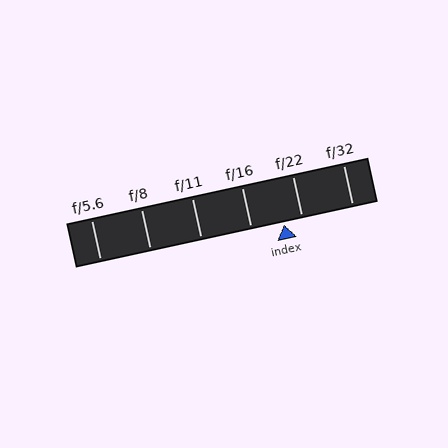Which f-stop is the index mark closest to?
The index mark is closest to f/22.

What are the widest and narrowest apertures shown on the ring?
The widest aperture shown is f/5.6 and the narrowest is f/32.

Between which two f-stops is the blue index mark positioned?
The index mark is between f/16 and f/22.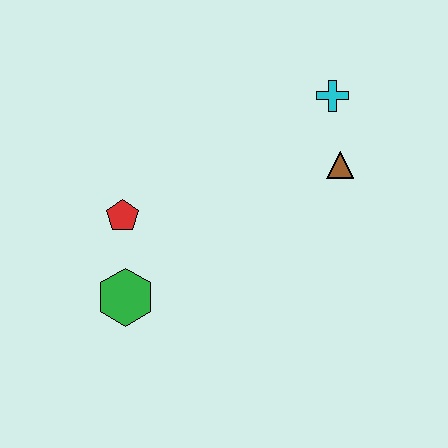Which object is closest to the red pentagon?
The green hexagon is closest to the red pentagon.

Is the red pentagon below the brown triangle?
Yes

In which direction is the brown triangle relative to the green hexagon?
The brown triangle is to the right of the green hexagon.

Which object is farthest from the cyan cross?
The green hexagon is farthest from the cyan cross.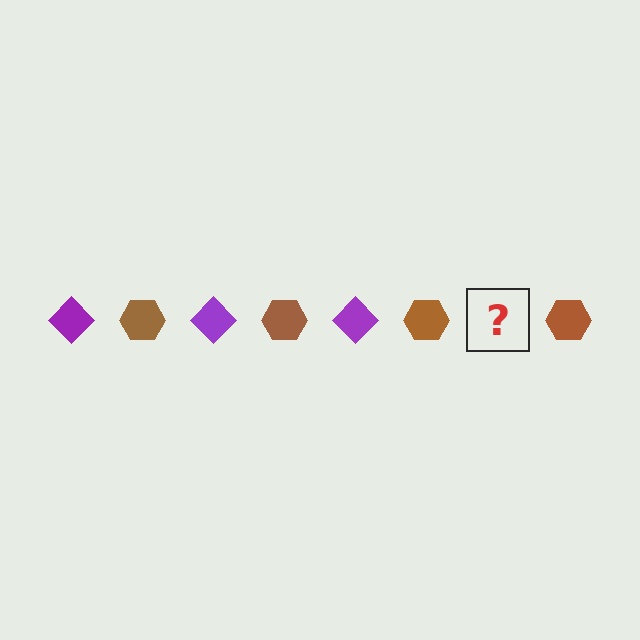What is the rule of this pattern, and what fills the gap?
The rule is that the pattern alternates between purple diamond and brown hexagon. The gap should be filled with a purple diamond.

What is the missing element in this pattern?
The missing element is a purple diamond.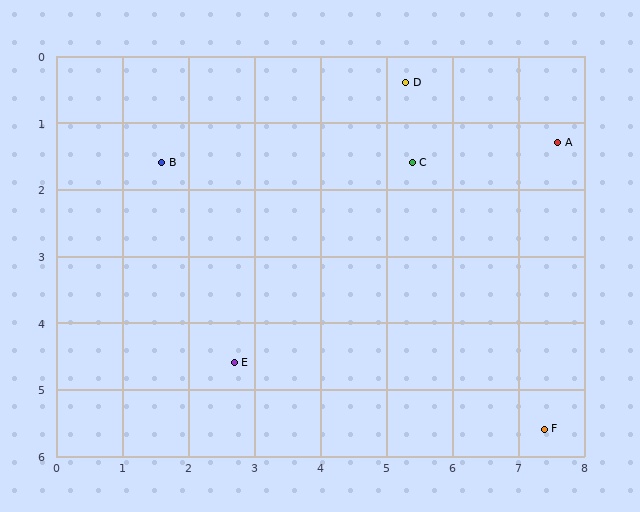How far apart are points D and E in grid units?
Points D and E are about 4.9 grid units apart.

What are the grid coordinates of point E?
Point E is at approximately (2.7, 4.6).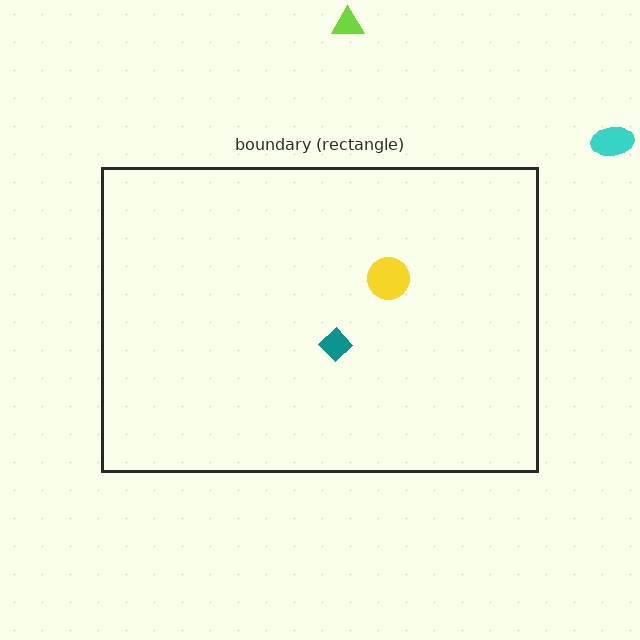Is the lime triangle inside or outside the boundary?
Outside.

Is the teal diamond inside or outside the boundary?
Inside.